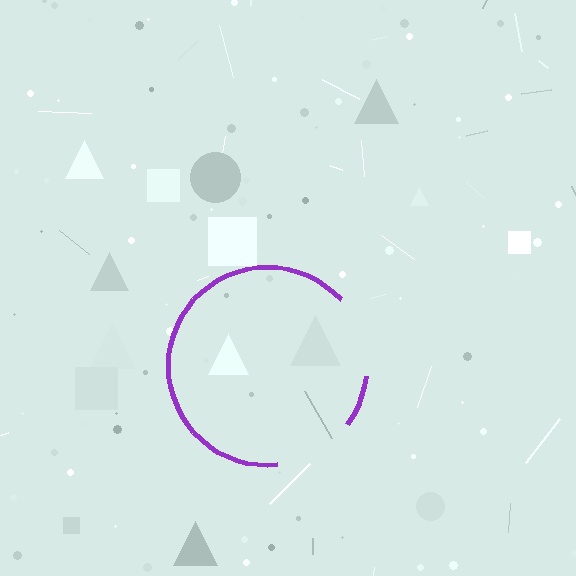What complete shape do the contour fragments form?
The contour fragments form a circle.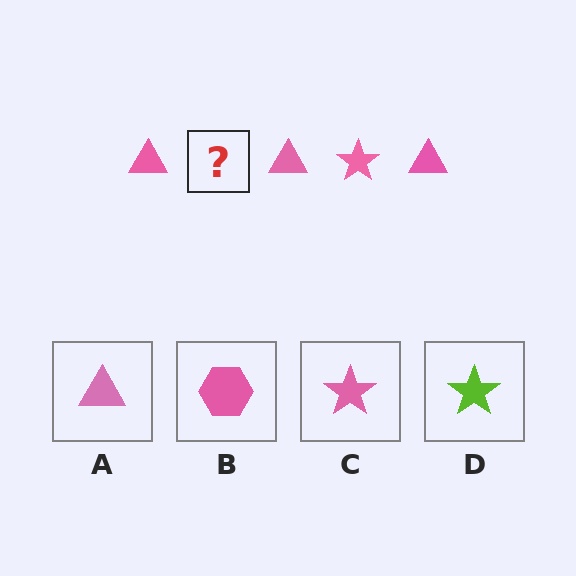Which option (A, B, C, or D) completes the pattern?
C.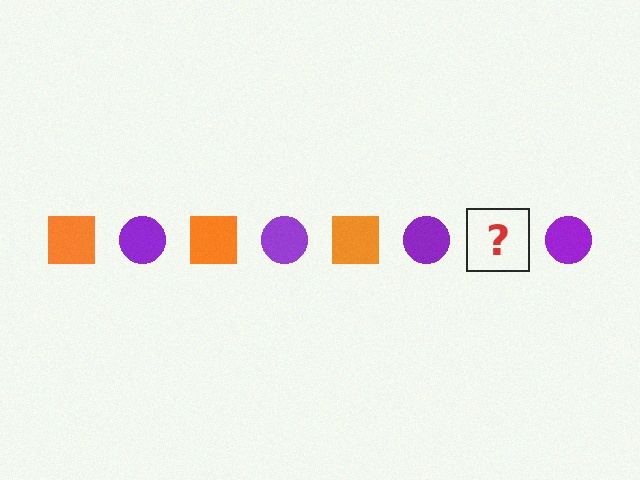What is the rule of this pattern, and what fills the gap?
The rule is that the pattern alternates between orange square and purple circle. The gap should be filled with an orange square.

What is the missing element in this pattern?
The missing element is an orange square.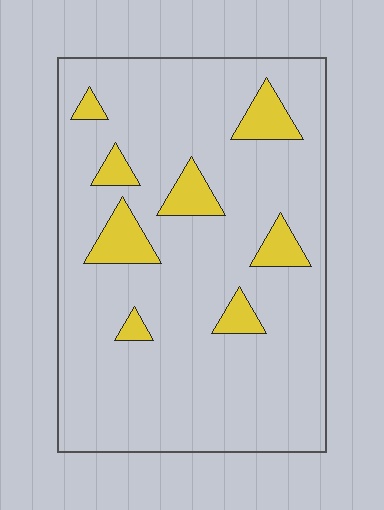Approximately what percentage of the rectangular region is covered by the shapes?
Approximately 10%.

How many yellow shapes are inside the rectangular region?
8.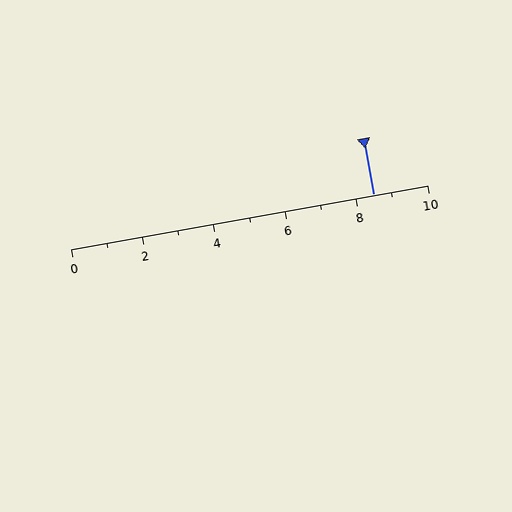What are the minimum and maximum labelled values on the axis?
The axis runs from 0 to 10.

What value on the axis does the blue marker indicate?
The marker indicates approximately 8.5.